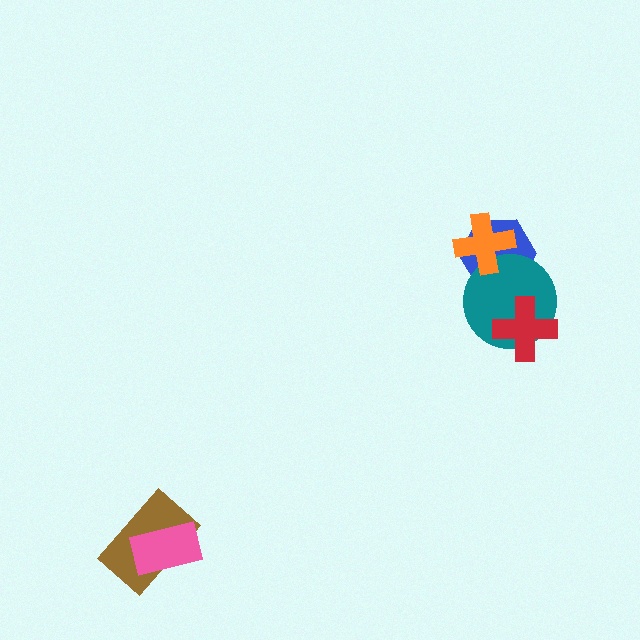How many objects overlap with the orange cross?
2 objects overlap with the orange cross.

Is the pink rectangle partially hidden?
No, no other shape covers it.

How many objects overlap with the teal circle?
3 objects overlap with the teal circle.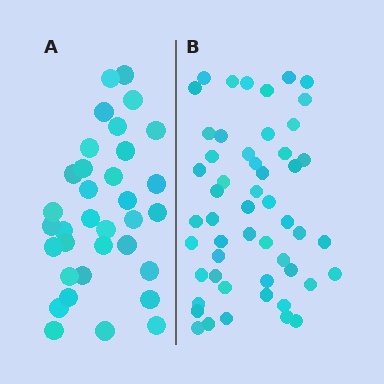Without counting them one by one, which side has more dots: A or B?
Region B (the right region) has more dots.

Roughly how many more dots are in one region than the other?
Region B has approximately 20 more dots than region A.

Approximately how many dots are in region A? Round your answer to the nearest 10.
About 30 dots. (The exact count is 34, which rounds to 30.)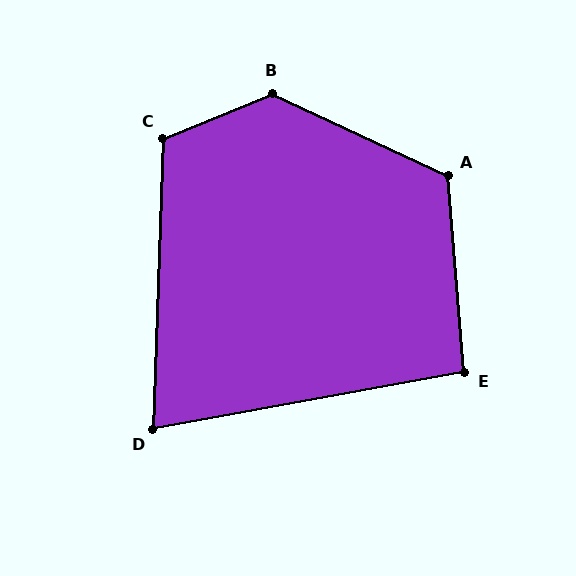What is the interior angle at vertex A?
Approximately 120 degrees (obtuse).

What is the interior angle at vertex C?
Approximately 114 degrees (obtuse).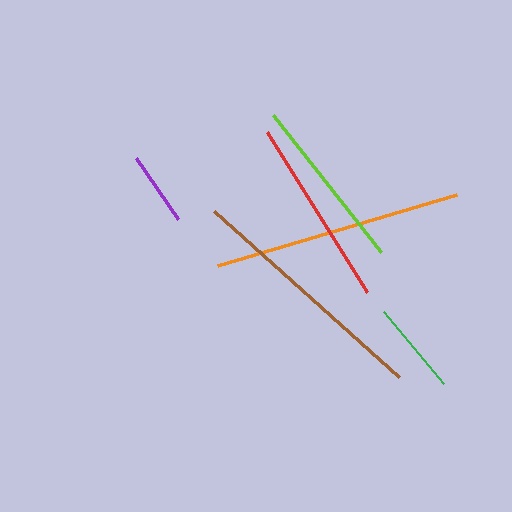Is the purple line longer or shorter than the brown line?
The brown line is longer than the purple line.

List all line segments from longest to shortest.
From longest to shortest: orange, brown, red, lime, green, purple.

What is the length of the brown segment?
The brown segment is approximately 249 pixels long.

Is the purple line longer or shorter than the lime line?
The lime line is longer than the purple line.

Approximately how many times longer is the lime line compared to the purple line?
The lime line is approximately 2.4 times the length of the purple line.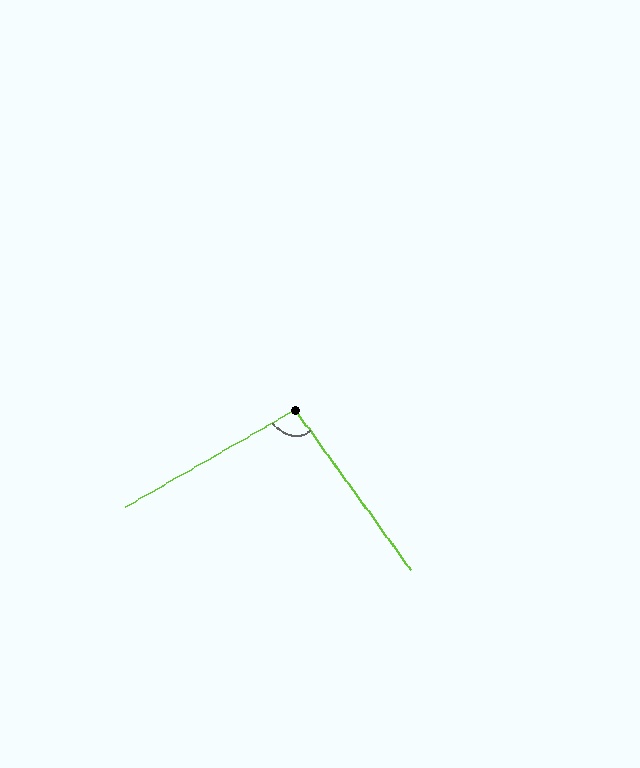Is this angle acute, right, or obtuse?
It is obtuse.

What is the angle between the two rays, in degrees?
Approximately 96 degrees.